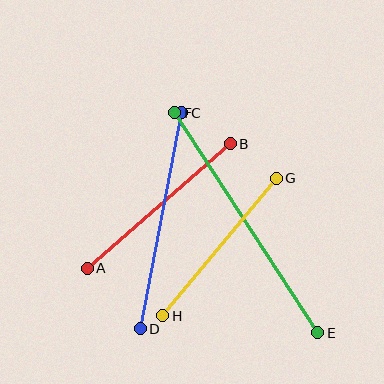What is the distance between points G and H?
The distance is approximately 178 pixels.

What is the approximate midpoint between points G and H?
The midpoint is at approximately (219, 247) pixels.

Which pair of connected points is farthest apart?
Points E and F are farthest apart.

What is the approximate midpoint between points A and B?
The midpoint is at approximately (159, 206) pixels.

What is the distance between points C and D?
The distance is approximately 220 pixels.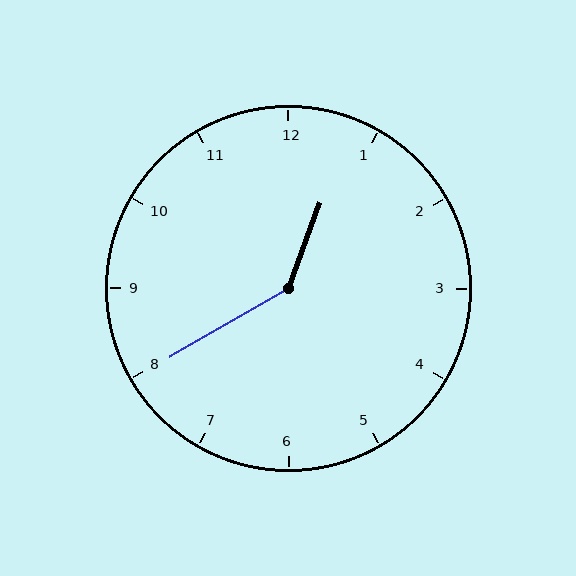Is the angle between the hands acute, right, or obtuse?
It is obtuse.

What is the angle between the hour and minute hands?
Approximately 140 degrees.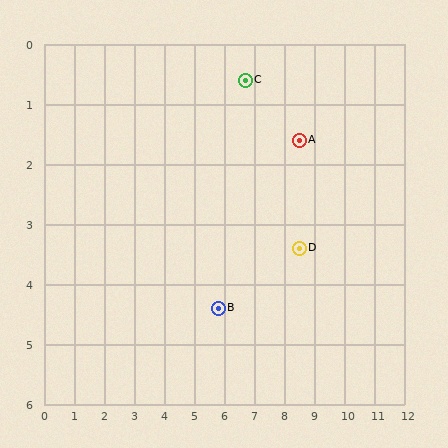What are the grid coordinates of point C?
Point C is at approximately (6.7, 0.6).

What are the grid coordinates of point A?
Point A is at approximately (8.5, 1.6).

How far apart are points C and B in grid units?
Points C and B are about 3.9 grid units apart.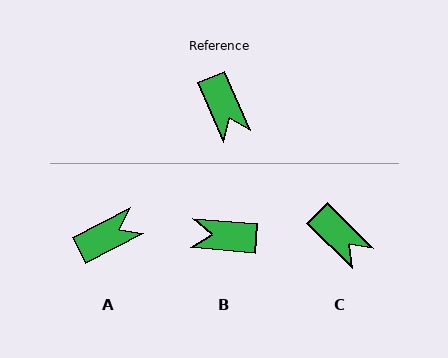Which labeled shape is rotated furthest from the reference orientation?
B, about 119 degrees away.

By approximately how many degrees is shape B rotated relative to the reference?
Approximately 119 degrees clockwise.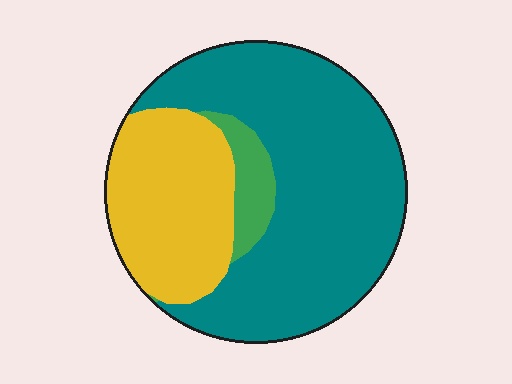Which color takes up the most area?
Teal, at roughly 65%.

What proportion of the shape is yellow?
Yellow takes up between a quarter and a half of the shape.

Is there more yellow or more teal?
Teal.